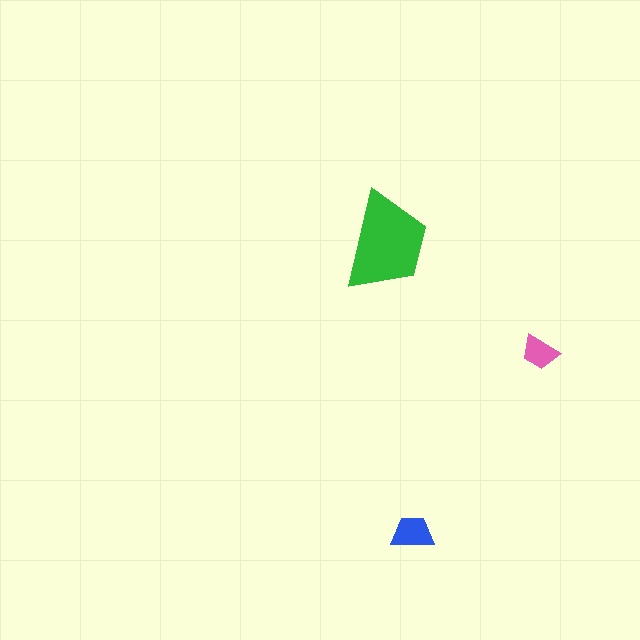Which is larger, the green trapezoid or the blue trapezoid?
The green one.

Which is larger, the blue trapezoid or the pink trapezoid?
The blue one.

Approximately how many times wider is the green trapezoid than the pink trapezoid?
About 2.5 times wider.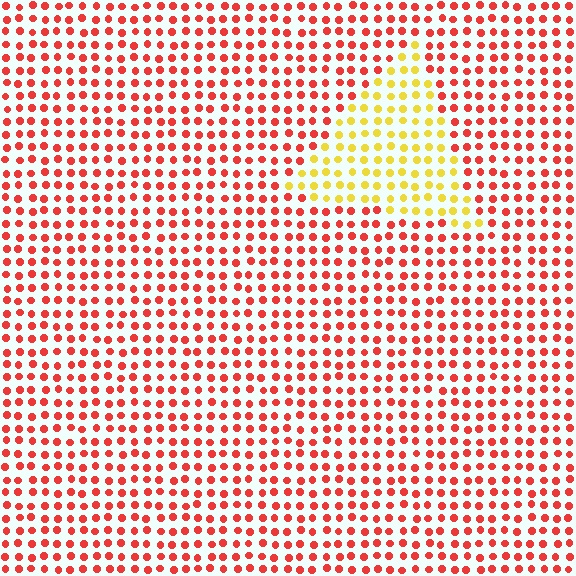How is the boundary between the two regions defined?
The boundary is defined purely by a slight shift in hue (about 55 degrees). Spacing, size, and orientation are identical on both sides.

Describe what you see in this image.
The image is filled with small red elements in a uniform arrangement. A triangle-shaped region is visible where the elements are tinted to a slightly different hue, forming a subtle color boundary.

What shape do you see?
I see a triangle.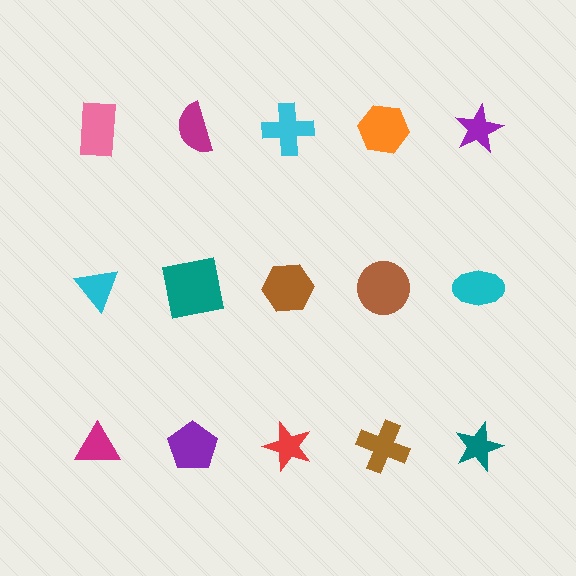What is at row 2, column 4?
A brown circle.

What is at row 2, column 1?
A cyan triangle.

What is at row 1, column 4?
An orange hexagon.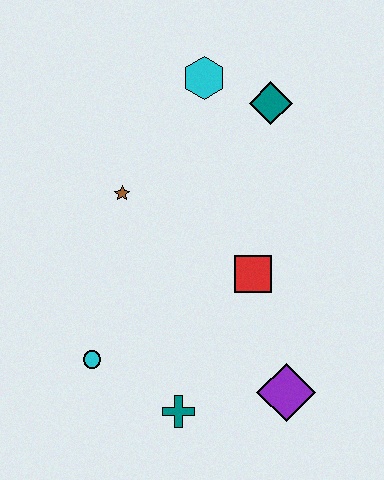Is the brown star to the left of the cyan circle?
No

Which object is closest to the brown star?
The cyan hexagon is closest to the brown star.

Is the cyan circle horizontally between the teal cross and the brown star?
No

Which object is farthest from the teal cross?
The cyan hexagon is farthest from the teal cross.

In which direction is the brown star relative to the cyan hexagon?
The brown star is below the cyan hexagon.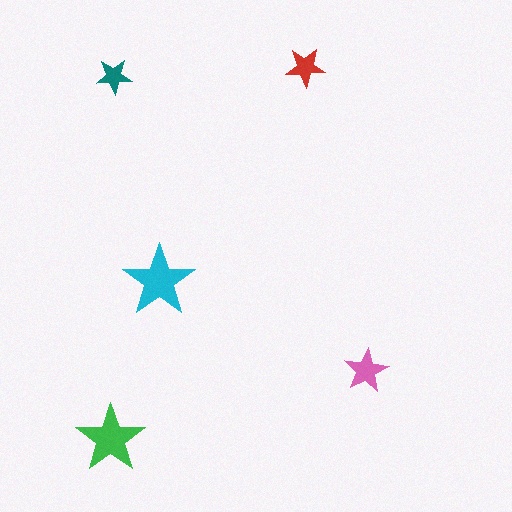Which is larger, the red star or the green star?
The green one.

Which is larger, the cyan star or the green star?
The cyan one.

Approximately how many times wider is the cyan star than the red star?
About 2 times wider.